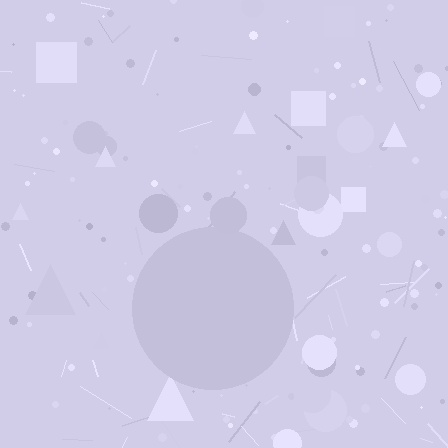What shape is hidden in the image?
A circle is hidden in the image.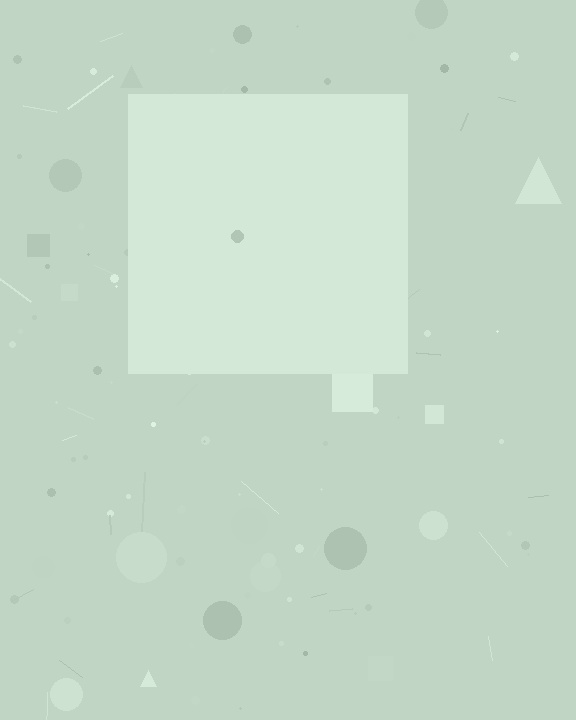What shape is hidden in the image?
A square is hidden in the image.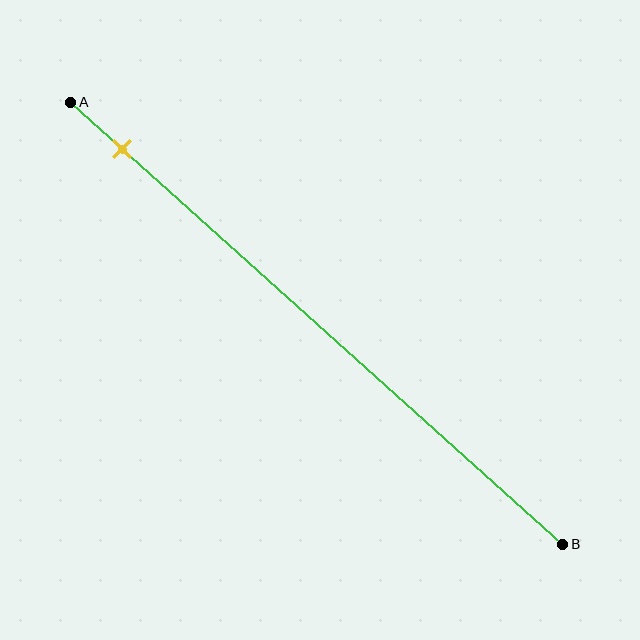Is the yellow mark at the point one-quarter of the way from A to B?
No, the mark is at about 10% from A, not at the 25% one-quarter point.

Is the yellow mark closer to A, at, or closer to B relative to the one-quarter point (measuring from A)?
The yellow mark is closer to point A than the one-quarter point of segment AB.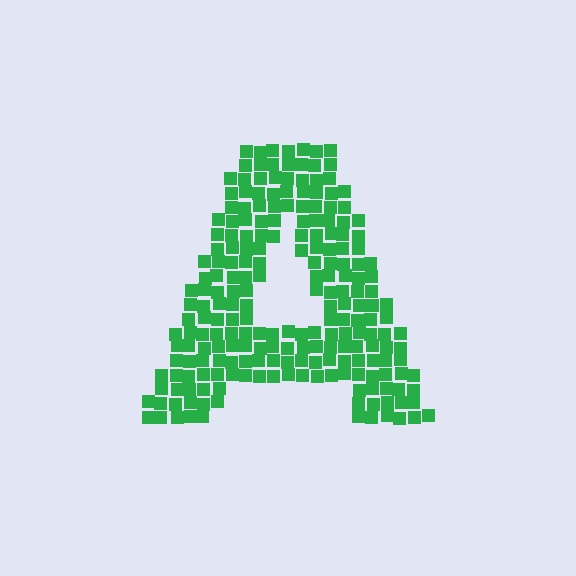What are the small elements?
The small elements are squares.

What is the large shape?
The large shape is the letter A.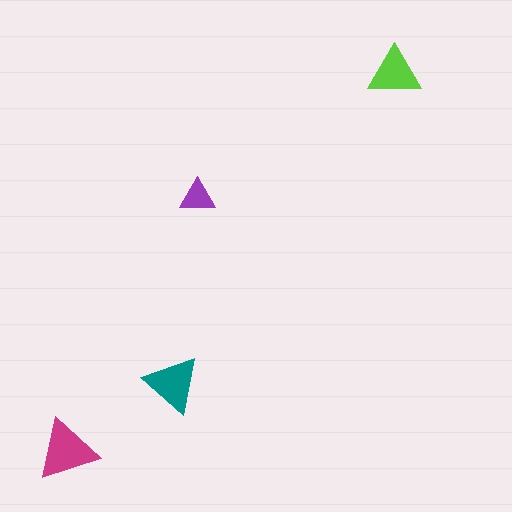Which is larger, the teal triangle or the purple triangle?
The teal one.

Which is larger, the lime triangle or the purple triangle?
The lime one.